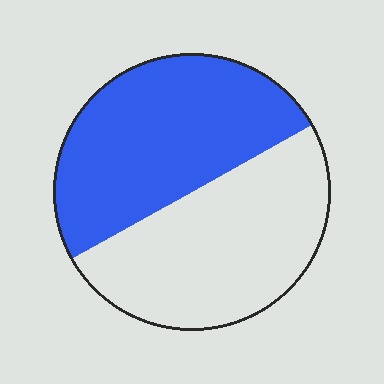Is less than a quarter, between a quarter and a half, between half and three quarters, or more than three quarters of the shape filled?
Between a quarter and a half.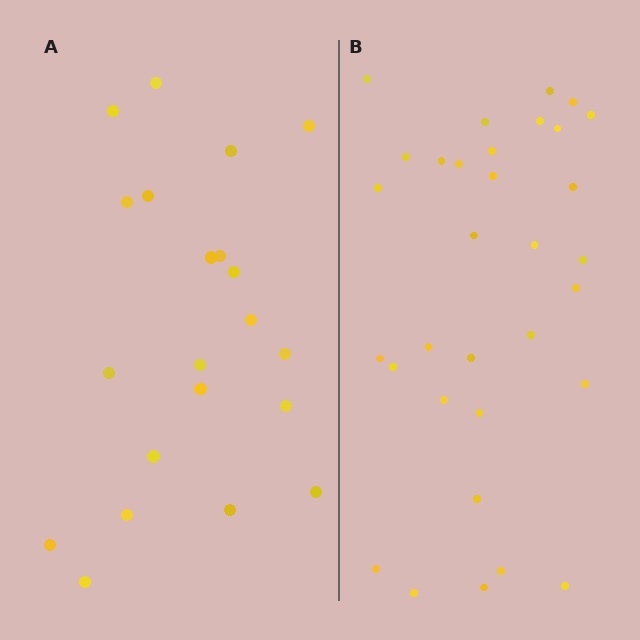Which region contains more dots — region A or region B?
Region B (the right region) has more dots.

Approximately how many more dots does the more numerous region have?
Region B has roughly 12 or so more dots than region A.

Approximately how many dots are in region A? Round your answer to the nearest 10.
About 20 dots. (The exact count is 21, which rounds to 20.)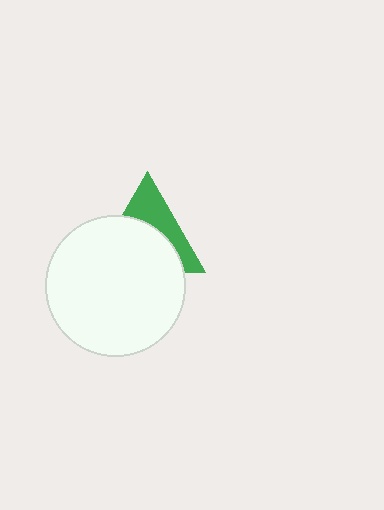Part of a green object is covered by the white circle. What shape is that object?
It is a triangle.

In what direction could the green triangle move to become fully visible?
The green triangle could move up. That would shift it out from behind the white circle entirely.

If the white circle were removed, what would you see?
You would see the complete green triangle.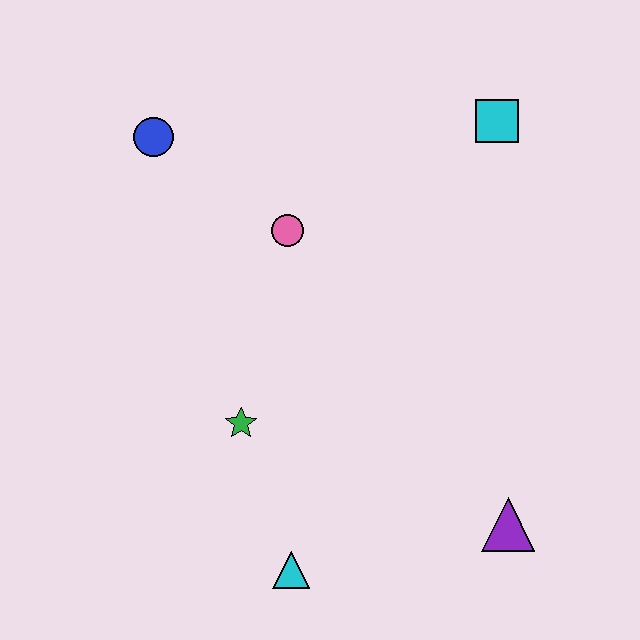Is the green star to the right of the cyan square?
No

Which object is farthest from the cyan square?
The cyan triangle is farthest from the cyan square.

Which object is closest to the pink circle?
The blue circle is closest to the pink circle.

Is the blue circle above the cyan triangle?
Yes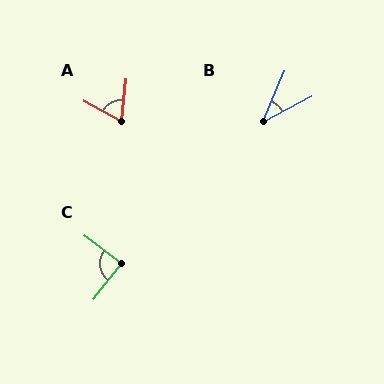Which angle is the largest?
C, at approximately 88 degrees.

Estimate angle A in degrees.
Approximately 68 degrees.